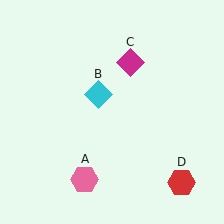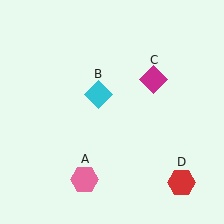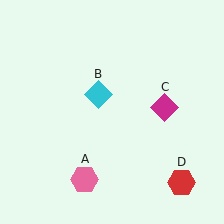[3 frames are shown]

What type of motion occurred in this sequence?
The magenta diamond (object C) rotated clockwise around the center of the scene.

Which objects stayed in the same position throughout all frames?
Pink hexagon (object A) and cyan diamond (object B) and red hexagon (object D) remained stationary.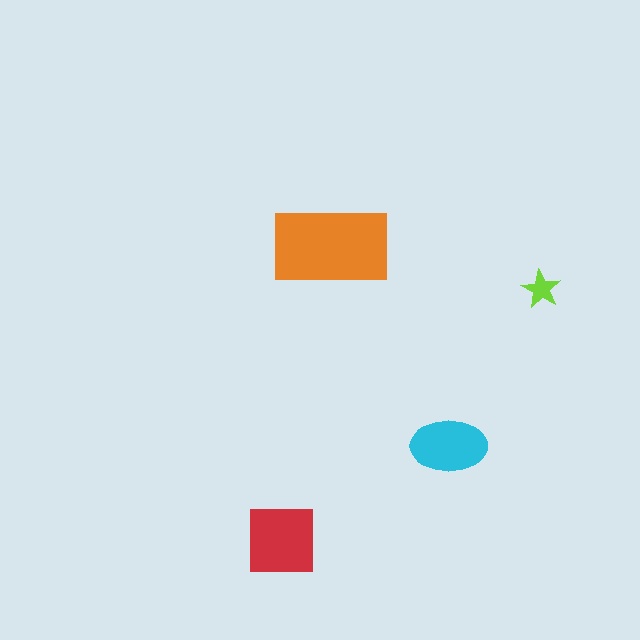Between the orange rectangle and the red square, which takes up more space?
The orange rectangle.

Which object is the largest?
The orange rectangle.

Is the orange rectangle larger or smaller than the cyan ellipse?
Larger.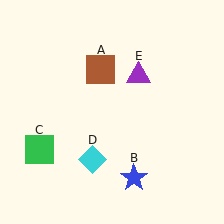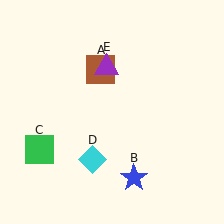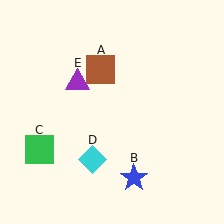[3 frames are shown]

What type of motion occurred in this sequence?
The purple triangle (object E) rotated counterclockwise around the center of the scene.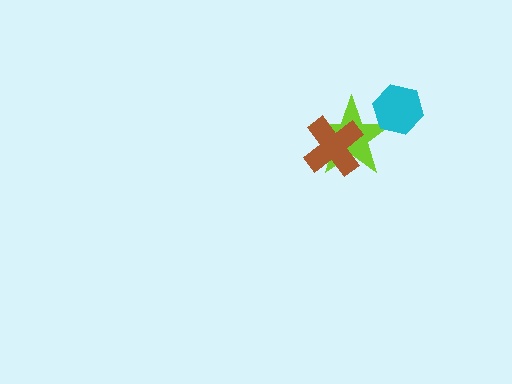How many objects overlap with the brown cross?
1 object overlaps with the brown cross.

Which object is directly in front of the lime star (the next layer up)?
The brown cross is directly in front of the lime star.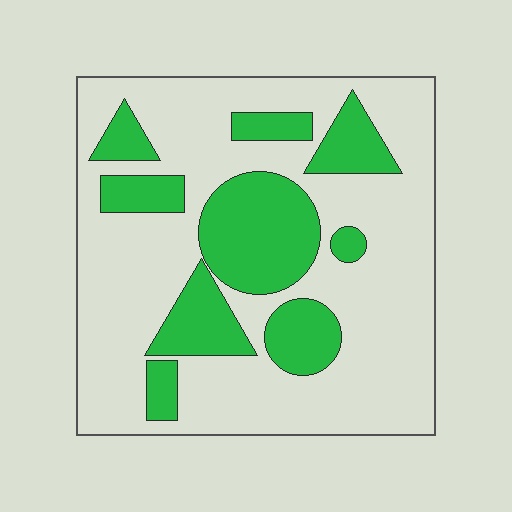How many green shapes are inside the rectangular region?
9.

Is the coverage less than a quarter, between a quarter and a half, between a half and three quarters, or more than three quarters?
Between a quarter and a half.